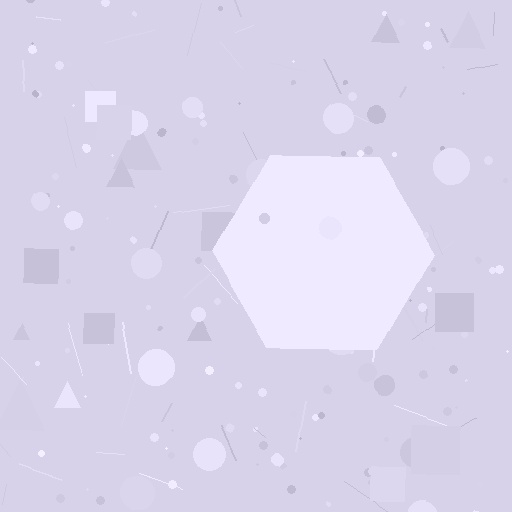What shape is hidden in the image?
A hexagon is hidden in the image.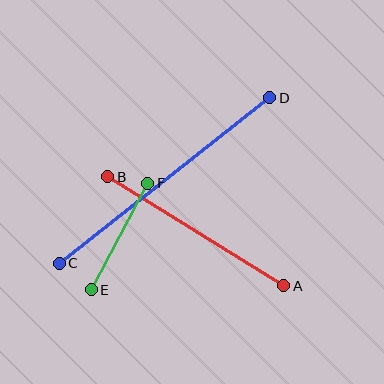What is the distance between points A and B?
The distance is approximately 207 pixels.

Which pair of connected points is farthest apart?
Points C and D are farthest apart.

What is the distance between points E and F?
The distance is approximately 121 pixels.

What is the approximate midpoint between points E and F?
The midpoint is at approximately (120, 237) pixels.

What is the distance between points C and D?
The distance is approximately 268 pixels.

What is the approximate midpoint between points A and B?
The midpoint is at approximately (196, 231) pixels.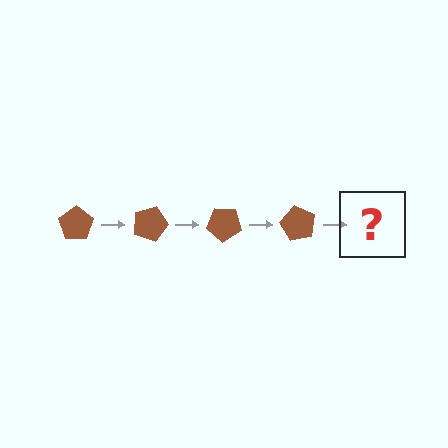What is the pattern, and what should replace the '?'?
The pattern is that the pentagon rotates 20 degrees each step. The '?' should be a brown pentagon rotated 80 degrees.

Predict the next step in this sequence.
The next step is a brown pentagon rotated 80 degrees.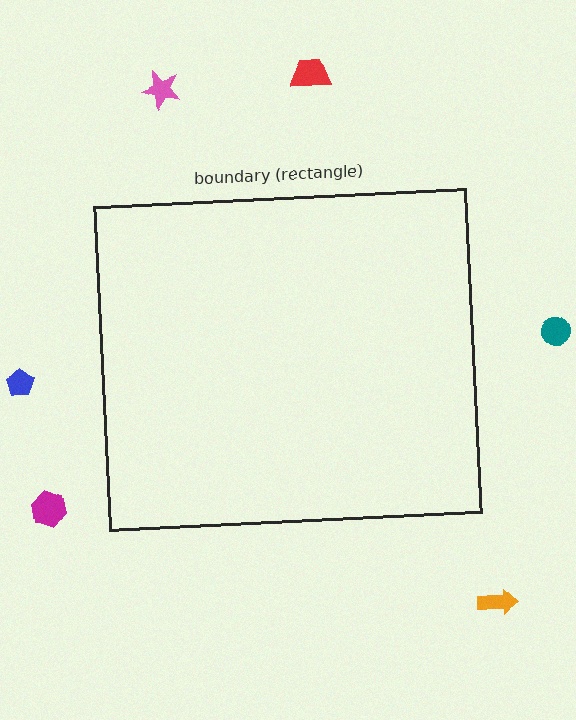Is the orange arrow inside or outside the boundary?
Outside.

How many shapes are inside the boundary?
0 inside, 6 outside.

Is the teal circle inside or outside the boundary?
Outside.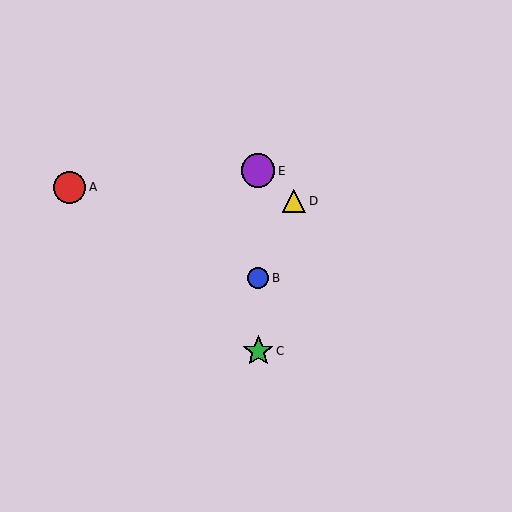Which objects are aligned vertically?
Objects B, C, E are aligned vertically.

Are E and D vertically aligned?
No, E is at x≈258 and D is at x≈294.